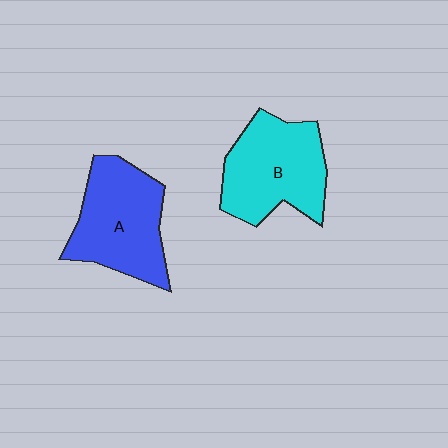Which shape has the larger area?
Shape B (cyan).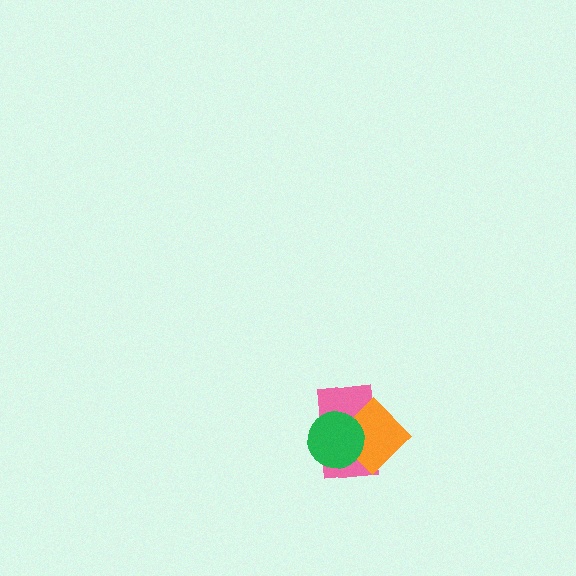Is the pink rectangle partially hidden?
Yes, it is partially covered by another shape.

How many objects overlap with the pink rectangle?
2 objects overlap with the pink rectangle.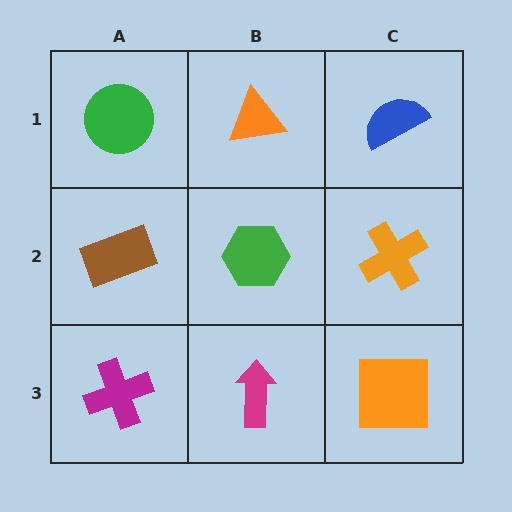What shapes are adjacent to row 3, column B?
A green hexagon (row 2, column B), a magenta cross (row 3, column A), an orange square (row 3, column C).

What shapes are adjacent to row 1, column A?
A brown rectangle (row 2, column A), an orange triangle (row 1, column B).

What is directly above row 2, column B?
An orange triangle.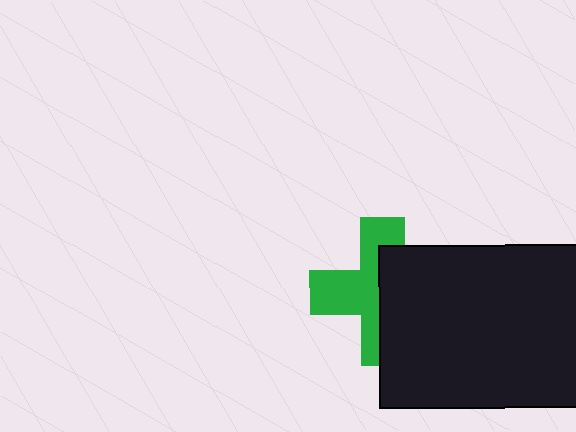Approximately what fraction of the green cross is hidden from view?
Roughly 50% of the green cross is hidden behind the black rectangle.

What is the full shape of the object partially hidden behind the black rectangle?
The partially hidden object is a green cross.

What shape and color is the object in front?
The object in front is a black rectangle.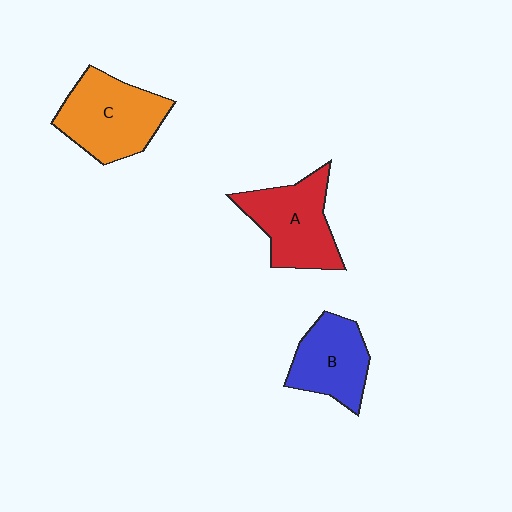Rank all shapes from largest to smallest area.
From largest to smallest: C (orange), A (red), B (blue).